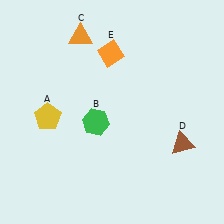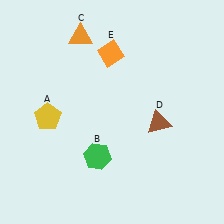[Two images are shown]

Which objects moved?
The objects that moved are: the green hexagon (B), the brown triangle (D).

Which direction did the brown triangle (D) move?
The brown triangle (D) moved left.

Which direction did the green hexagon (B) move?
The green hexagon (B) moved down.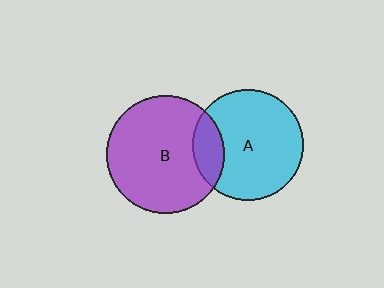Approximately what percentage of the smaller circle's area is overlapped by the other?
Approximately 15%.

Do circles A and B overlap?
Yes.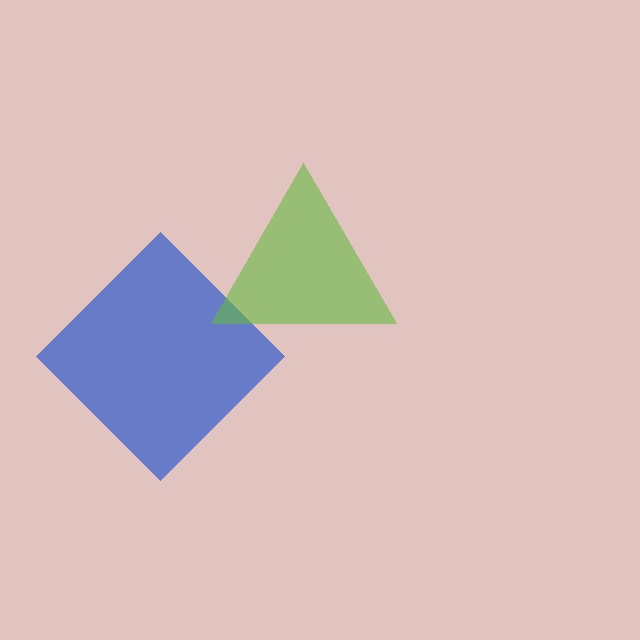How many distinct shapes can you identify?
There are 2 distinct shapes: a blue diamond, a lime triangle.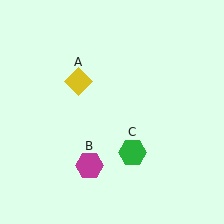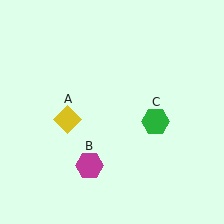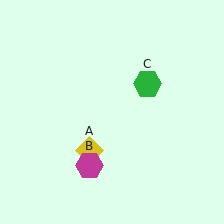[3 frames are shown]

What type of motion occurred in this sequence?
The yellow diamond (object A), green hexagon (object C) rotated counterclockwise around the center of the scene.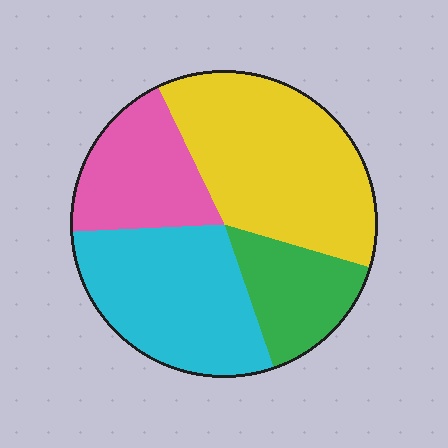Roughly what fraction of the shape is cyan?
Cyan covers 29% of the shape.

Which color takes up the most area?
Yellow, at roughly 35%.